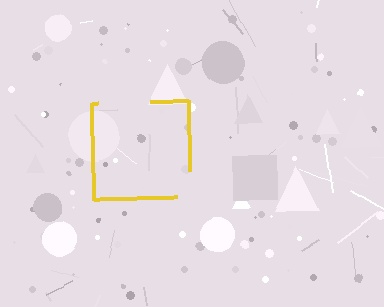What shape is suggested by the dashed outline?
The dashed outline suggests a square.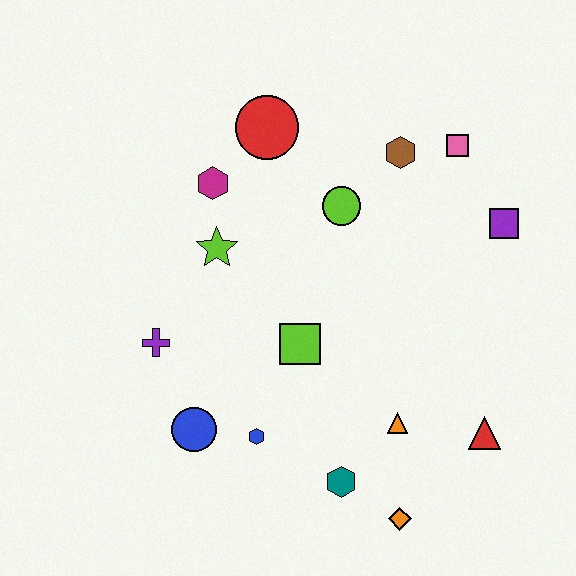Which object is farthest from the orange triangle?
The red circle is farthest from the orange triangle.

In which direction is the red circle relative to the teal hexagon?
The red circle is above the teal hexagon.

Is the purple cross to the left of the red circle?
Yes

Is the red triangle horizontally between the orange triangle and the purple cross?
No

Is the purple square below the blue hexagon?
No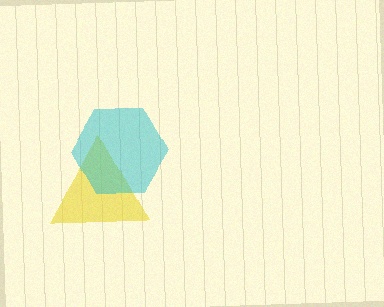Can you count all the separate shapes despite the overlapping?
Yes, there are 2 separate shapes.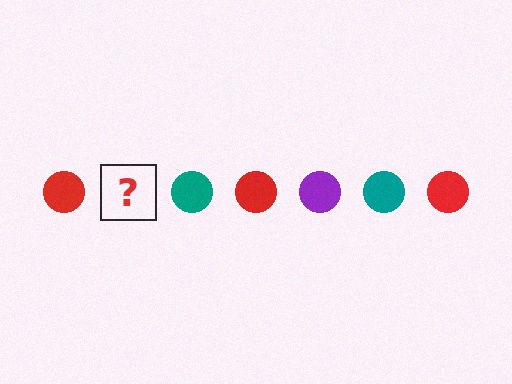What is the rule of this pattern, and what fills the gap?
The rule is that the pattern cycles through red, purple, teal circles. The gap should be filled with a purple circle.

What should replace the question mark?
The question mark should be replaced with a purple circle.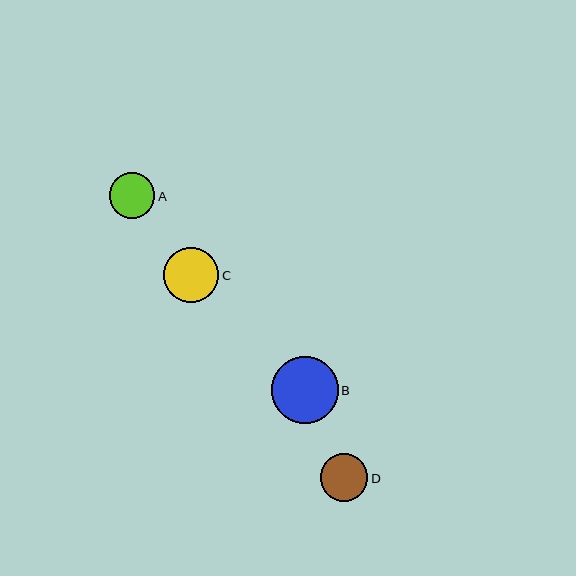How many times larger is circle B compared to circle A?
Circle B is approximately 1.5 times the size of circle A.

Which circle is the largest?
Circle B is the largest with a size of approximately 67 pixels.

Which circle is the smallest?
Circle A is the smallest with a size of approximately 46 pixels.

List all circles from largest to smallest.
From largest to smallest: B, C, D, A.